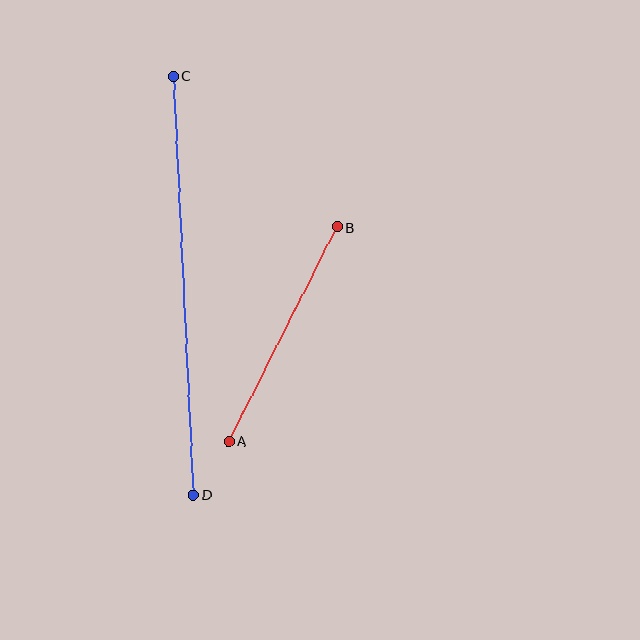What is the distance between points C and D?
The distance is approximately 419 pixels.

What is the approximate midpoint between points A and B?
The midpoint is at approximately (283, 334) pixels.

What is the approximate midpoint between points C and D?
The midpoint is at approximately (183, 285) pixels.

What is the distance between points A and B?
The distance is approximately 240 pixels.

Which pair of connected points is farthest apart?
Points C and D are farthest apart.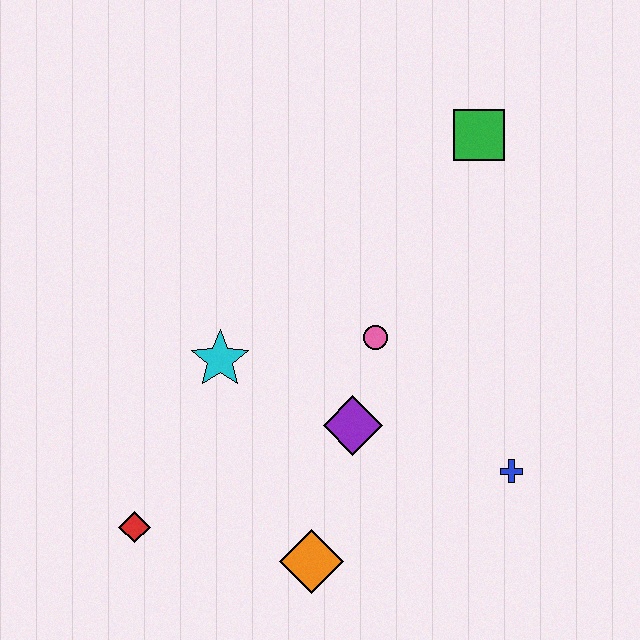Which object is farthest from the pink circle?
The red diamond is farthest from the pink circle.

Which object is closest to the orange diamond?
The purple diamond is closest to the orange diamond.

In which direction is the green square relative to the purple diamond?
The green square is above the purple diamond.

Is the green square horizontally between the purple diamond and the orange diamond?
No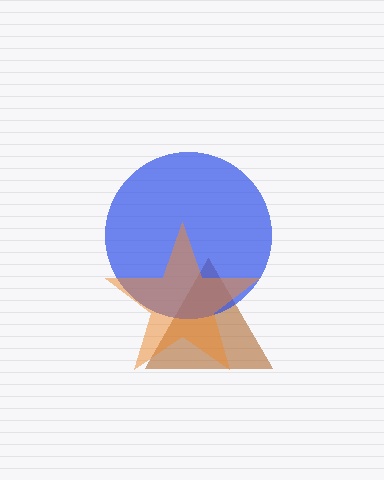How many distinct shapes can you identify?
There are 3 distinct shapes: a brown triangle, a blue circle, an orange star.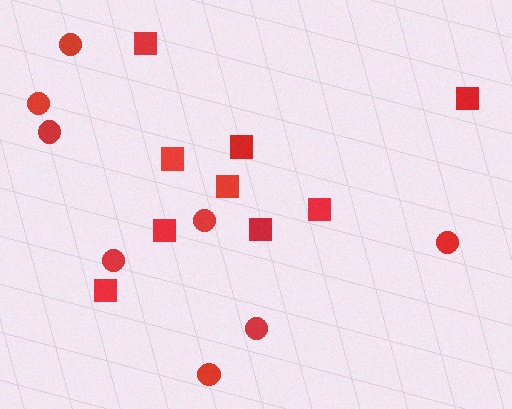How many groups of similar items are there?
There are 2 groups: one group of circles (8) and one group of squares (9).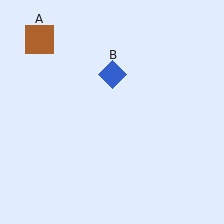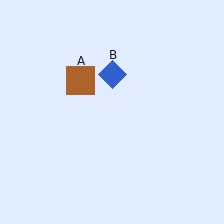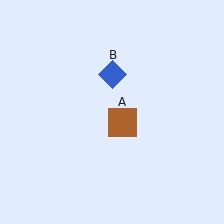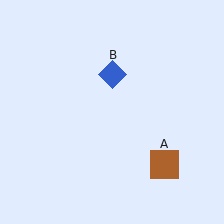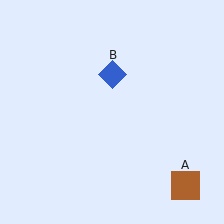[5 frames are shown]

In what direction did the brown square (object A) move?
The brown square (object A) moved down and to the right.